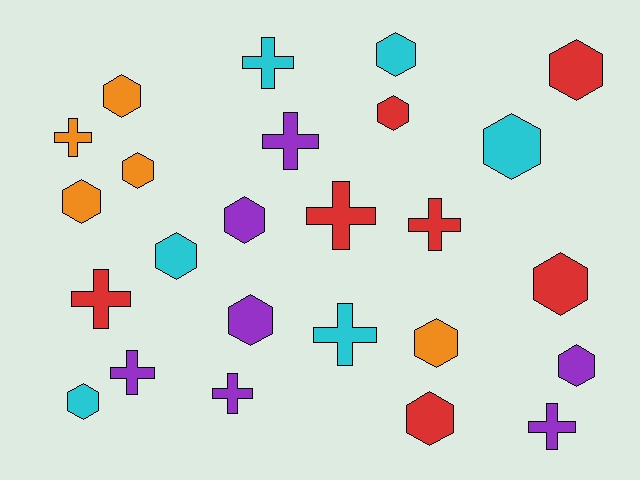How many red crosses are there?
There are 3 red crosses.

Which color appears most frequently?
Purple, with 7 objects.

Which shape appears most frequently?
Hexagon, with 15 objects.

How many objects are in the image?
There are 25 objects.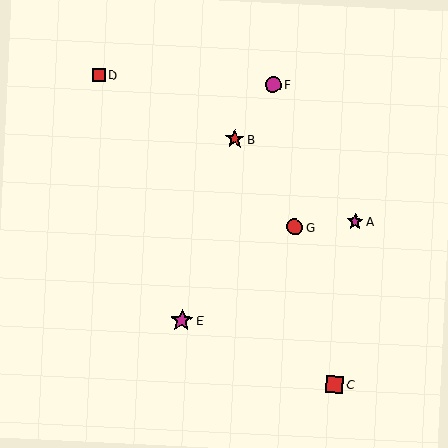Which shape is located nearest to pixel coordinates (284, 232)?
The red circle (labeled G) at (295, 227) is nearest to that location.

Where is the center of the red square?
The center of the red square is at (335, 384).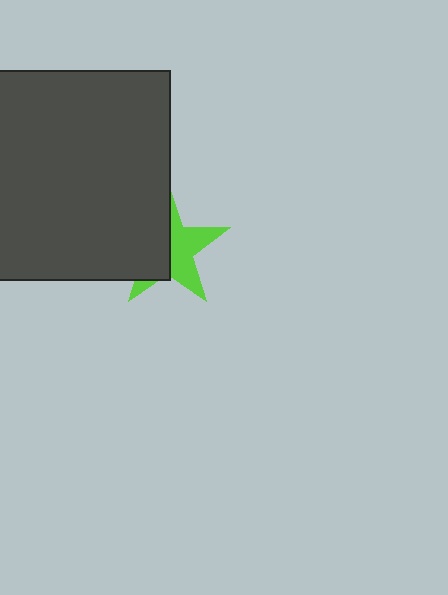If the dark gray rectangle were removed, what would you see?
You would see the complete lime star.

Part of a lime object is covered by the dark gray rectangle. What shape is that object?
It is a star.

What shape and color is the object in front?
The object in front is a dark gray rectangle.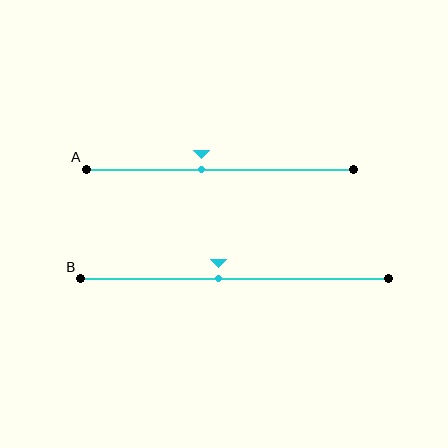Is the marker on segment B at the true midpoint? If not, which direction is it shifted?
No, the marker on segment B is shifted to the left by about 5% of the segment length.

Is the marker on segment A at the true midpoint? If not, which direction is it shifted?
No, the marker on segment A is shifted to the left by about 7% of the segment length.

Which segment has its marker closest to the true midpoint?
Segment B has its marker closest to the true midpoint.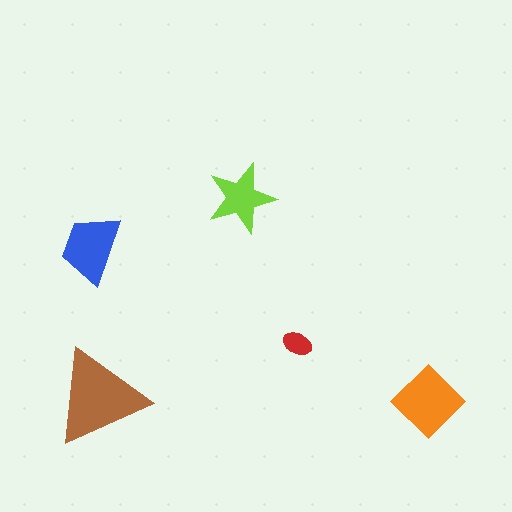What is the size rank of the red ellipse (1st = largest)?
5th.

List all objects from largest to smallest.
The brown triangle, the orange diamond, the blue trapezoid, the lime star, the red ellipse.